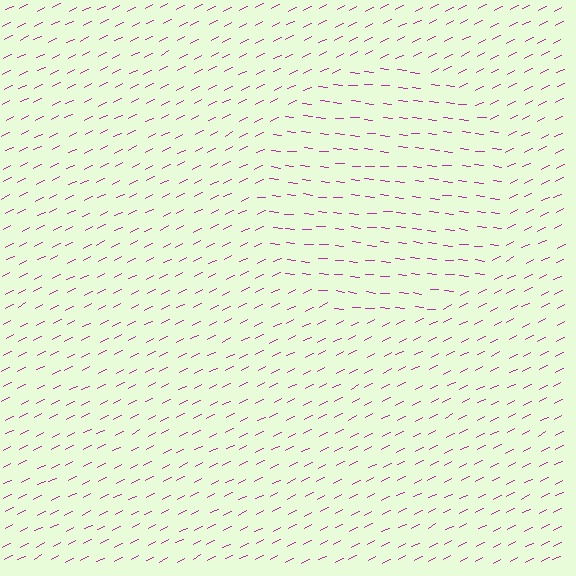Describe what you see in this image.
The image is filled with small magenta line segments. A circle region in the image has lines oriented differently from the surrounding lines, creating a visible texture boundary.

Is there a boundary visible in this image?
Yes, there is a texture boundary formed by a change in line orientation.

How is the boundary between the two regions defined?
The boundary is defined purely by a change in line orientation (approximately 32 degrees difference). All lines are the same color and thickness.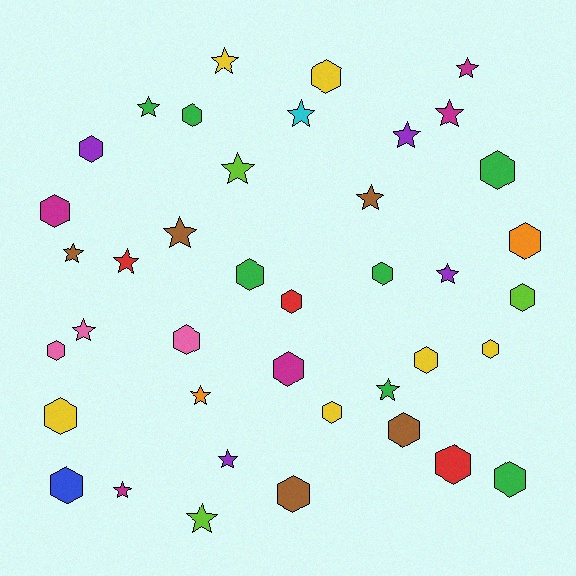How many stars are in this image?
There are 18 stars.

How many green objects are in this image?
There are 7 green objects.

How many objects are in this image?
There are 40 objects.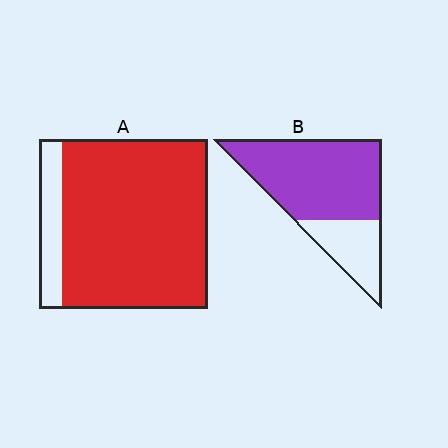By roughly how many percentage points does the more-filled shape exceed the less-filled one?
By roughly 15 percentage points (A over B).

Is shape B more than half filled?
Yes.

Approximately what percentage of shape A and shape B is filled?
A is approximately 85% and B is approximately 70%.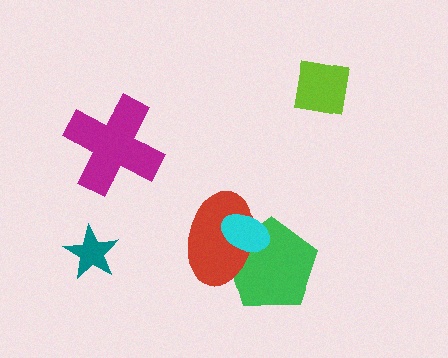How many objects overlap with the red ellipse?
2 objects overlap with the red ellipse.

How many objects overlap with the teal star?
0 objects overlap with the teal star.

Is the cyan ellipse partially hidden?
No, no other shape covers it.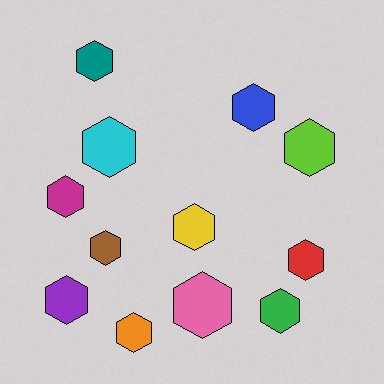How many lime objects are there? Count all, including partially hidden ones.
There is 1 lime object.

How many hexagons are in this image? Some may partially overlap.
There are 12 hexagons.